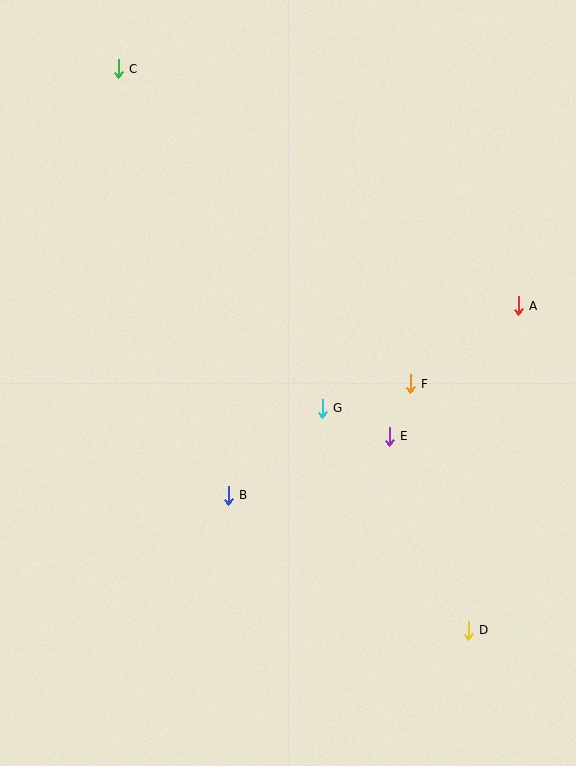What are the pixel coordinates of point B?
Point B is at (228, 495).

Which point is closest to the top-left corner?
Point C is closest to the top-left corner.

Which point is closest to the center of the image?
Point G at (322, 408) is closest to the center.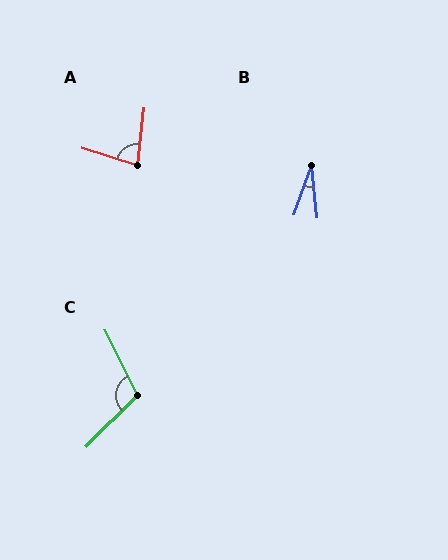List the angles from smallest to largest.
B (25°), A (79°), C (109°).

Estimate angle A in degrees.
Approximately 79 degrees.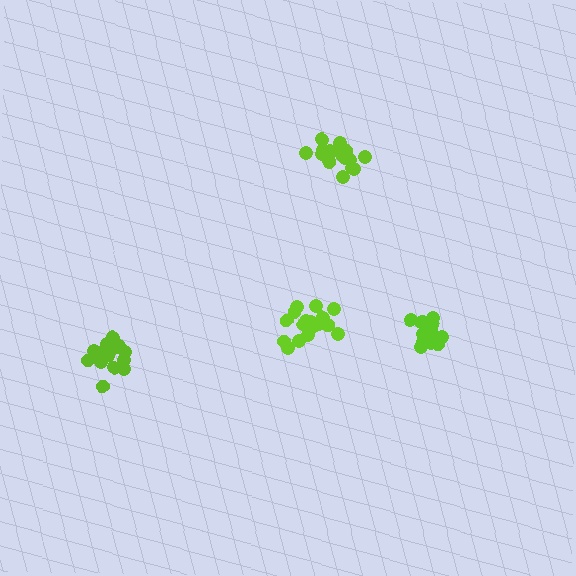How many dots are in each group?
Group 1: 19 dots, Group 2: 17 dots, Group 3: 19 dots, Group 4: 15 dots (70 total).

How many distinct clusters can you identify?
There are 4 distinct clusters.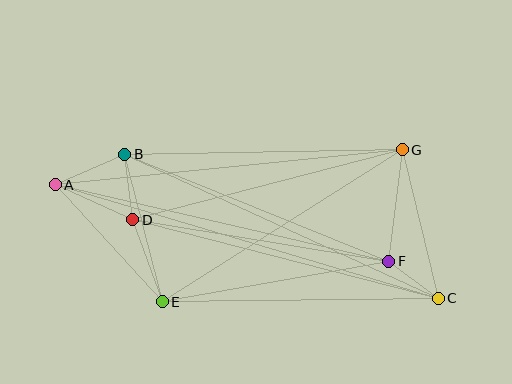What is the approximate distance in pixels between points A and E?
The distance between A and E is approximately 158 pixels.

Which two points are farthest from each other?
Points A and C are farthest from each other.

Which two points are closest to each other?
Points C and F are closest to each other.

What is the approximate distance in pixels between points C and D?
The distance between C and D is approximately 315 pixels.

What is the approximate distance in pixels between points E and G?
The distance between E and G is approximately 284 pixels.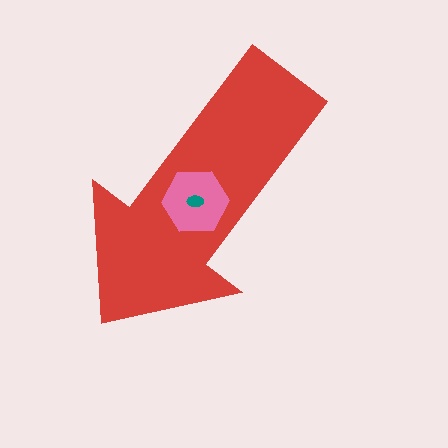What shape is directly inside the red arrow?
The pink hexagon.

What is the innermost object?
The teal ellipse.